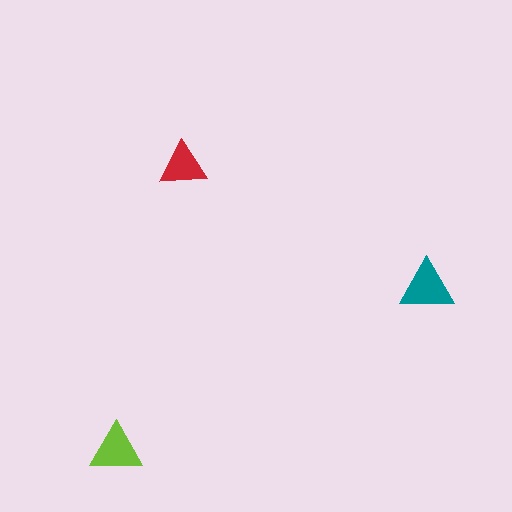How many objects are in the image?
There are 3 objects in the image.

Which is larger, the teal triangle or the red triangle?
The teal one.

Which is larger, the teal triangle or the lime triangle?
The teal one.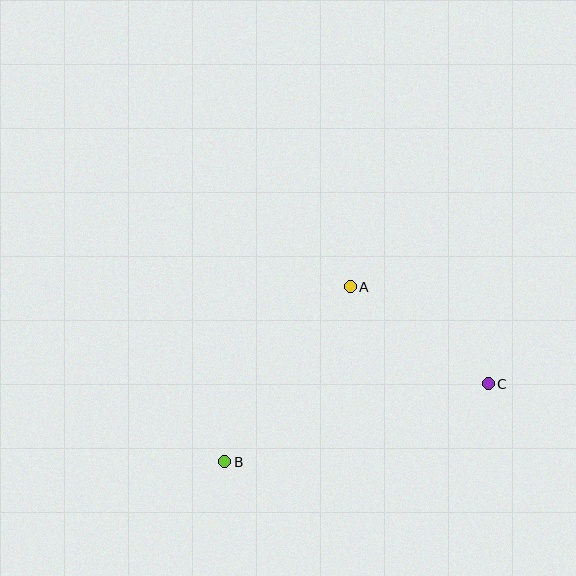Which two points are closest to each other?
Points A and C are closest to each other.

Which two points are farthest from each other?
Points B and C are farthest from each other.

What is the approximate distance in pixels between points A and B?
The distance between A and B is approximately 216 pixels.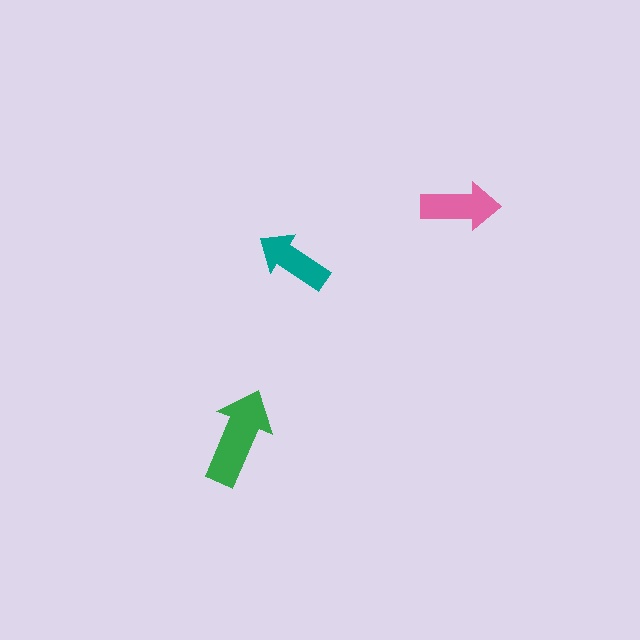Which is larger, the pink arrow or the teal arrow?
The pink one.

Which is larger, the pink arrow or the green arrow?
The green one.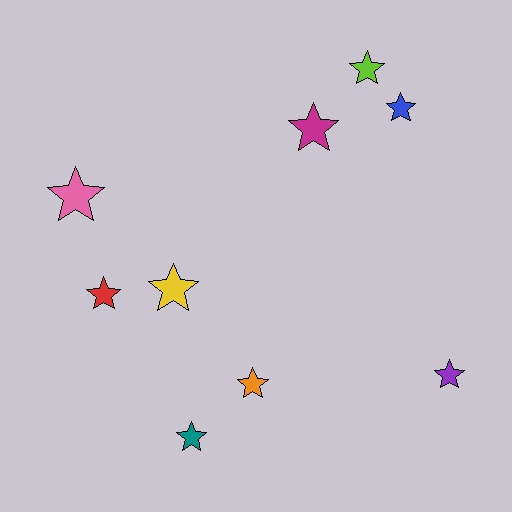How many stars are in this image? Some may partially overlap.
There are 9 stars.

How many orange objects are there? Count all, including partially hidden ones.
There is 1 orange object.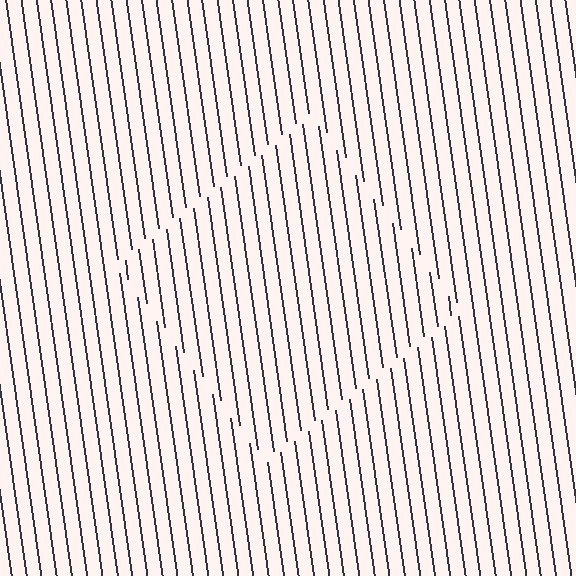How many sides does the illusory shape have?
4 sides — the line-ends trace a square.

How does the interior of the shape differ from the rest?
The interior of the shape contains the same grating, shifted by half a period — the contour is defined by the phase discontinuity where line-ends from the inner and outer gratings abut.